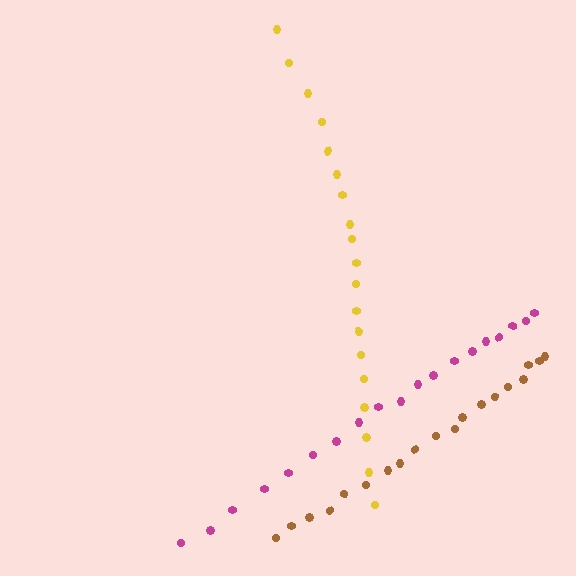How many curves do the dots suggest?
There are 3 distinct paths.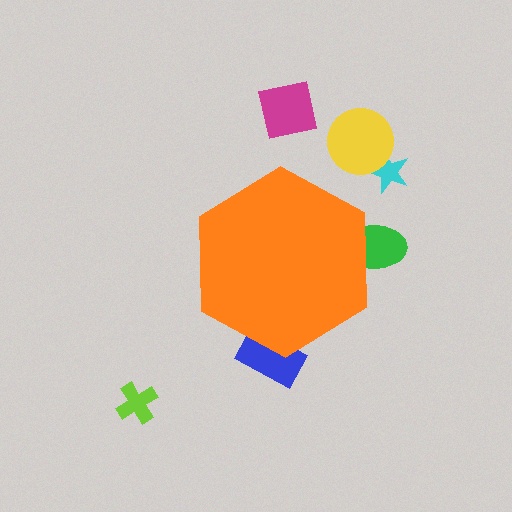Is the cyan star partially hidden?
No, the cyan star is fully visible.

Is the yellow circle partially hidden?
No, the yellow circle is fully visible.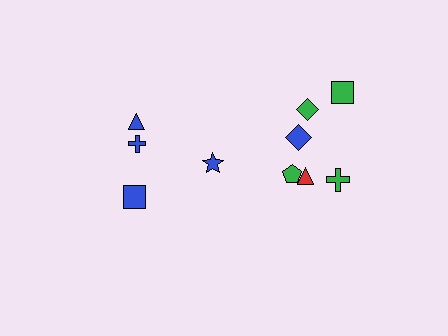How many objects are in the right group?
There are 6 objects.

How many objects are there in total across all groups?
There are 10 objects.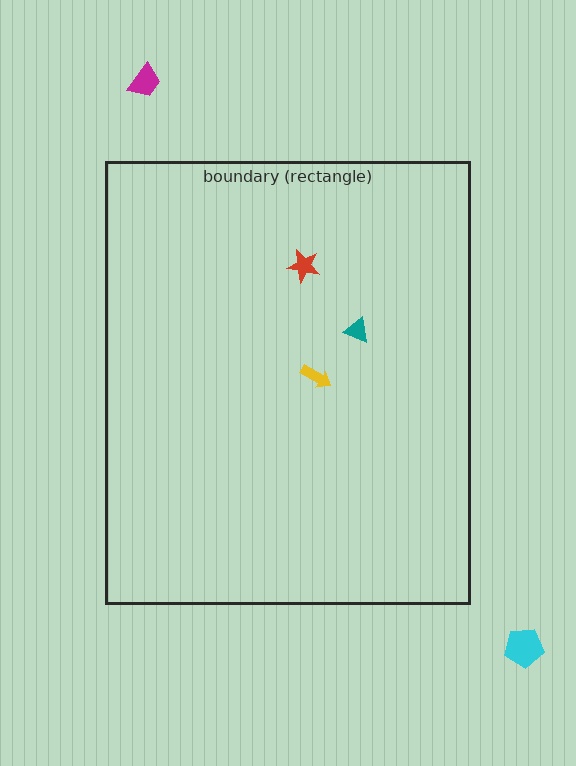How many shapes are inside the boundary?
3 inside, 2 outside.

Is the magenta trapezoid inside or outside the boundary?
Outside.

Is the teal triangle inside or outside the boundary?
Inside.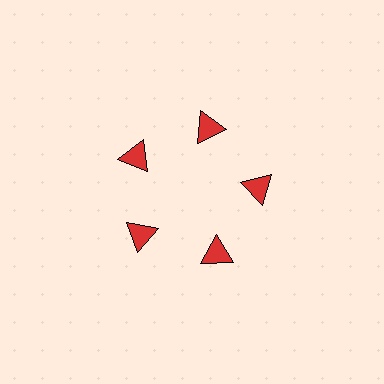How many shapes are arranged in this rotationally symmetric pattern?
There are 5 shapes, arranged in 5 groups of 1.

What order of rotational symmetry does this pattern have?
This pattern has 5-fold rotational symmetry.